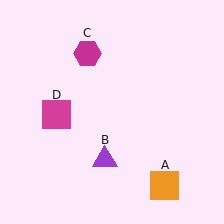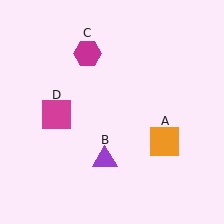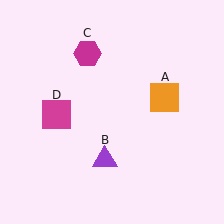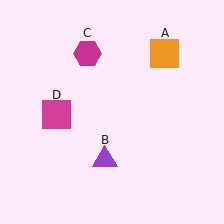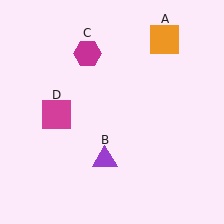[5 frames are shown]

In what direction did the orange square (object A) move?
The orange square (object A) moved up.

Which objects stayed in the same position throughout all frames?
Purple triangle (object B) and magenta hexagon (object C) and magenta square (object D) remained stationary.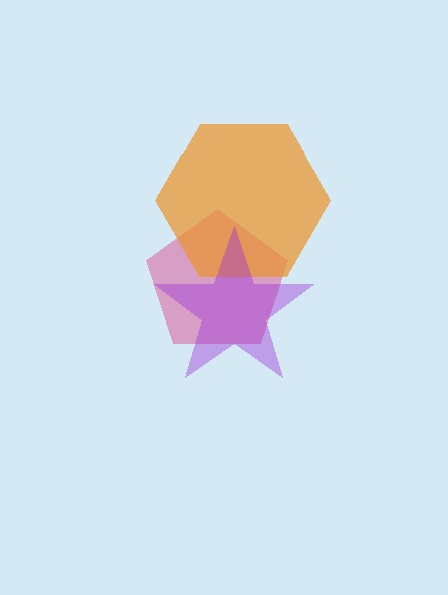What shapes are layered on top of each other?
The layered shapes are: a pink pentagon, an orange hexagon, a purple star.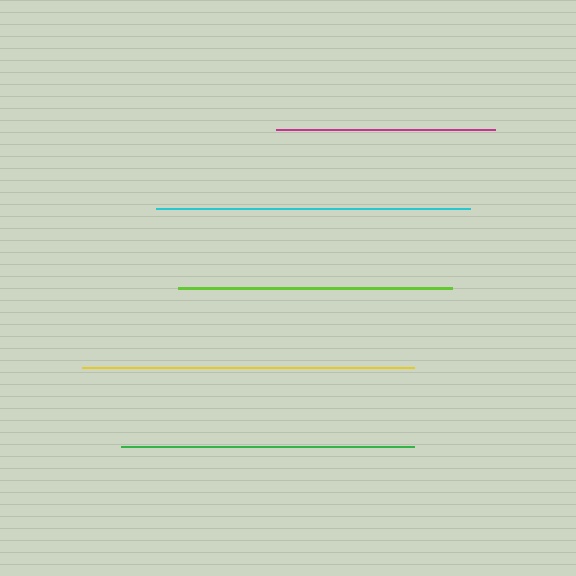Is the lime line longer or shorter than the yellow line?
The yellow line is longer than the lime line.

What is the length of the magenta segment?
The magenta segment is approximately 219 pixels long.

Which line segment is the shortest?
The magenta line is the shortest at approximately 219 pixels.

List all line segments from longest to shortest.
From longest to shortest: yellow, cyan, green, lime, magenta.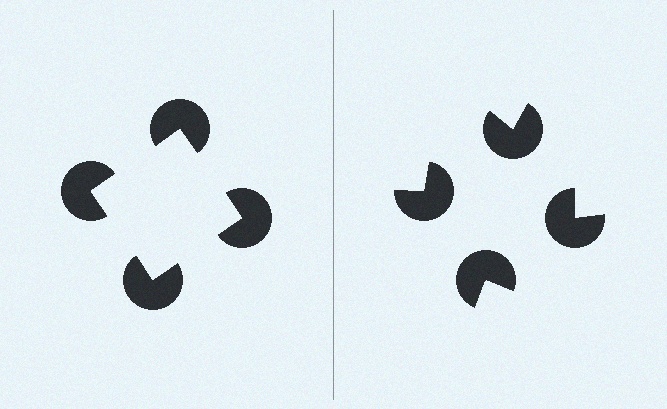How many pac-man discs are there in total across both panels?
8 — 4 on each side.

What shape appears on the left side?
An illusory square.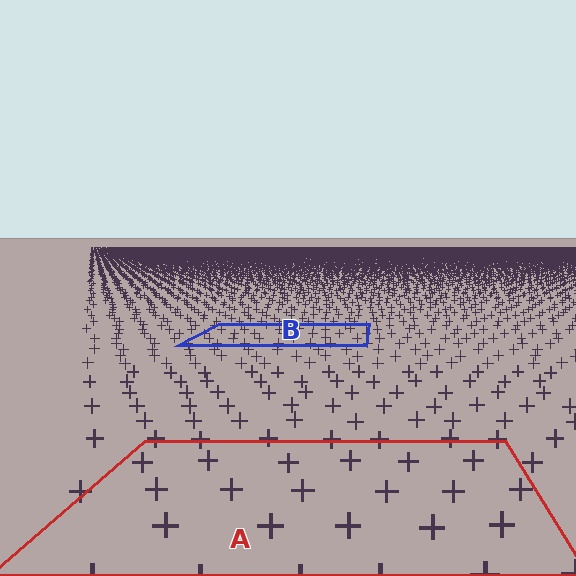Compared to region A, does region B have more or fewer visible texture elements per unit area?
Region B has more texture elements per unit area — they are packed more densely because it is farther away.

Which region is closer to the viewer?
Region A is closer. The texture elements there are larger and more spread out.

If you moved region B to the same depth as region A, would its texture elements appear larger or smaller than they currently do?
They would appear larger. At a closer depth, the same texture elements are projected at a bigger on-screen size.